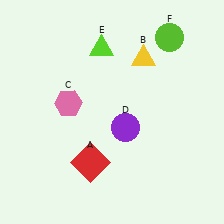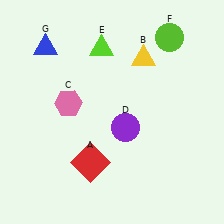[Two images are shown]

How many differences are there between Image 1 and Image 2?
There is 1 difference between the two images.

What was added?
A blue triangle (G) was added in Image 2.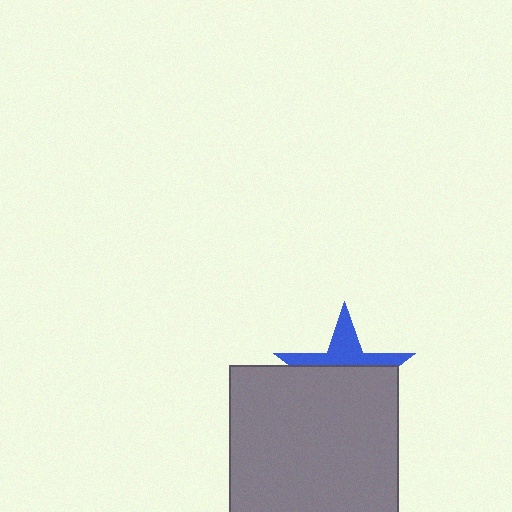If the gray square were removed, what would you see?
You would see the complete blue star.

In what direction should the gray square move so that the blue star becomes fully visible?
The gray square should move down. That is the shortest direction to clear the overlap and leave the blue star fully visible.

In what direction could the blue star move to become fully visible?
The blue star could move up. That would shift it out from behind the gray square entirely.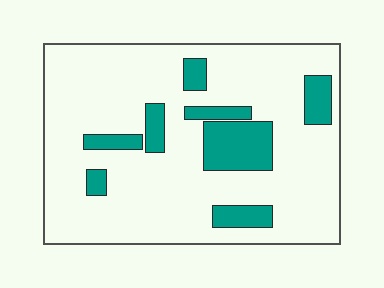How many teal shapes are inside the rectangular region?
8.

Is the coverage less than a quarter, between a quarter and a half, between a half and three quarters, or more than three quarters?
Less than a quarter.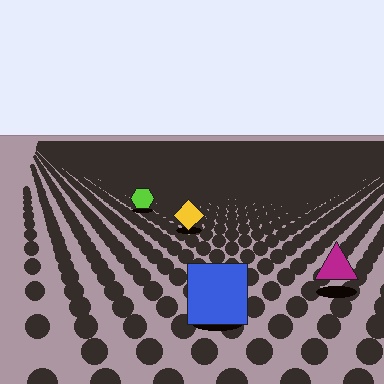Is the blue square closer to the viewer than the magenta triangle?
Yes. The blue square is closer — you can tell from the texture gradient: the ground texture is coarser near it.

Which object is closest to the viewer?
The blue square is closest. The texture marks near it are larger and more spread out.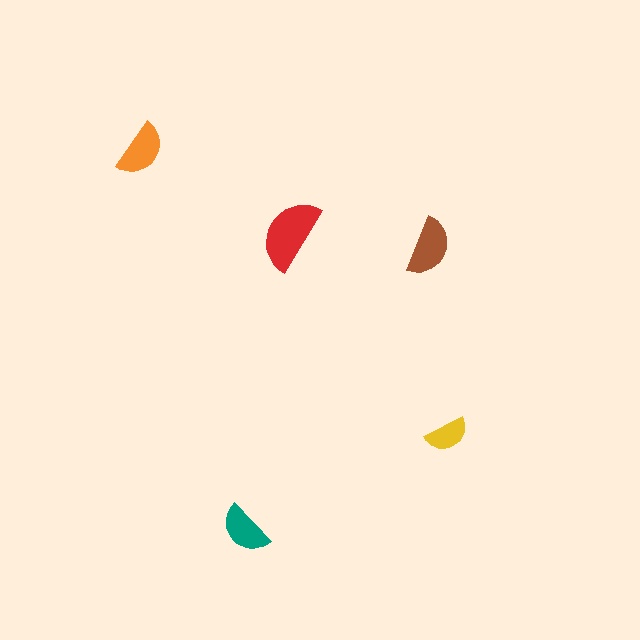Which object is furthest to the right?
The yellow semicircle is rightmost.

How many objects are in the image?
There are 5 objects in the image.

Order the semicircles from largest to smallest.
the red one, the brown one, the orange one, the teal one, the yellow one.